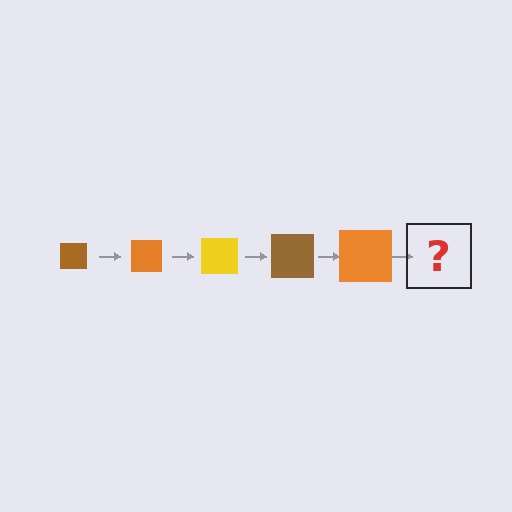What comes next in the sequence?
The next element should be a yellow square, larger than the previous one.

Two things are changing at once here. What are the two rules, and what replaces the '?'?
The two rules are that the square grows larger each step and the color cycles through brown, orange, and yellow. The '?' should be a yellow square, larger than the previous one.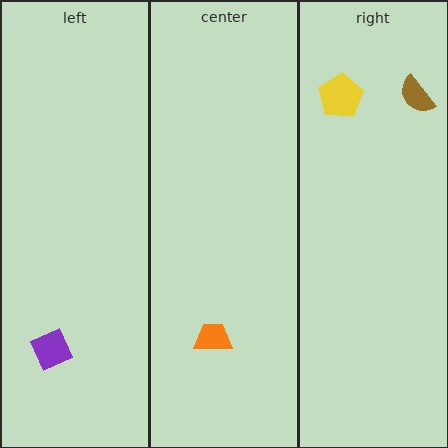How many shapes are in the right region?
2.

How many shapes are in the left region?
1.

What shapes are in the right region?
The brown semicircle, the yellow pentagon.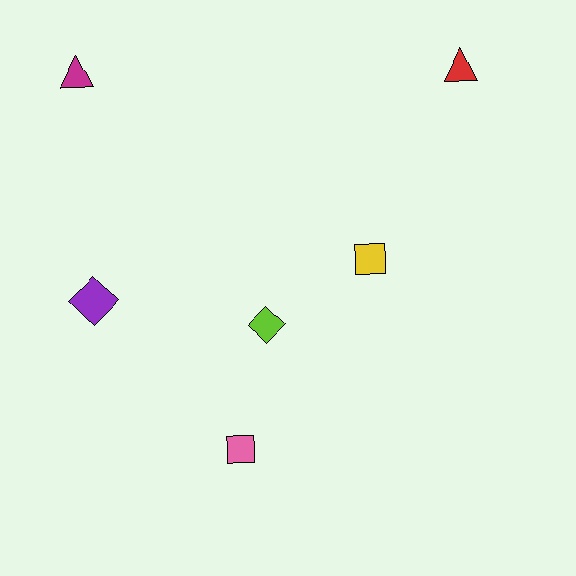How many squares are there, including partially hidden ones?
There are 2 squares.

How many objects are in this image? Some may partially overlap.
There are 6 objects.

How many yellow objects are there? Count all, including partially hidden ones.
There is 1 yellow object.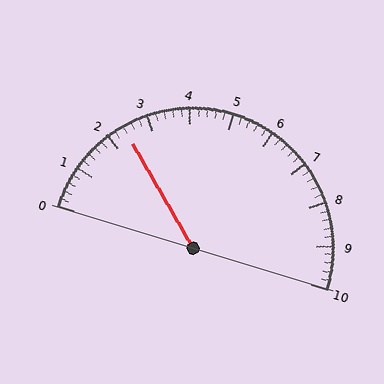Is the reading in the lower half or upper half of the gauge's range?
The reading is in the lower half of the range (0 to 10).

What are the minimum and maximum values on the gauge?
The gauge ranges from 0 to 10.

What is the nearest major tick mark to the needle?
The nearest major tick mark is 2.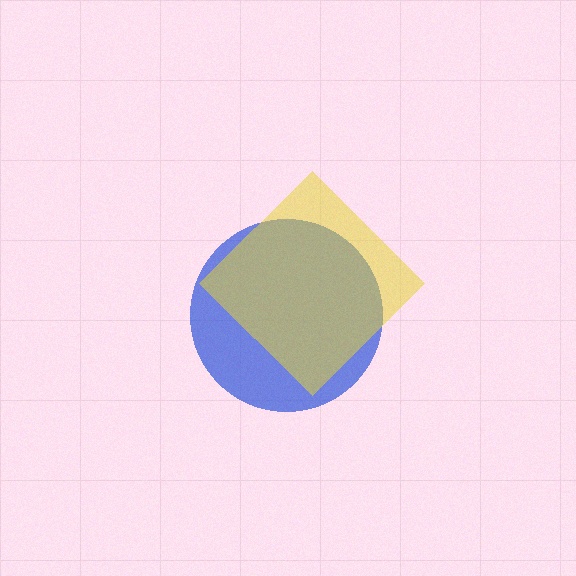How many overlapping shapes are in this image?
There are 2 overlapping shapes in the image.